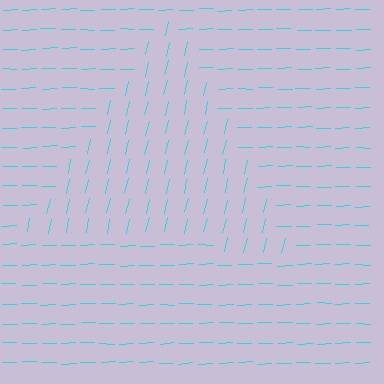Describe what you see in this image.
The image is filled with small cyan line segments. A triangle region in the image has lines oriented differently from the surrounding lines, creating a visible texture boundary.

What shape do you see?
I see a triangle.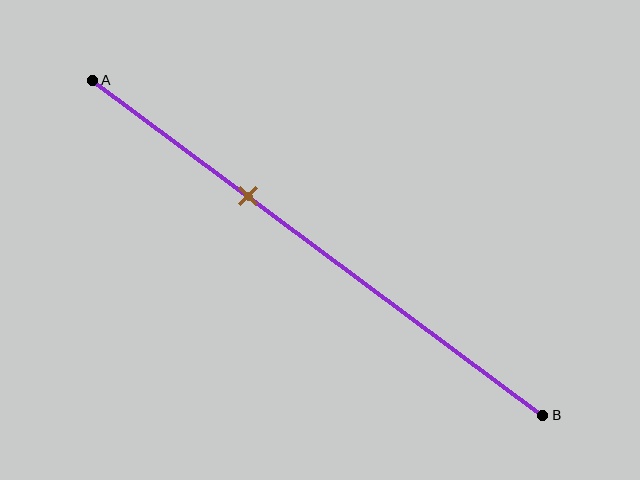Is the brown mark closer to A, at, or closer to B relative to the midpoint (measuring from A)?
The brown mark is closer to point A than the midpoint of segment AB.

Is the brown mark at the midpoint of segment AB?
No, the mark is at about 35% from A, not at the 50% midpoint.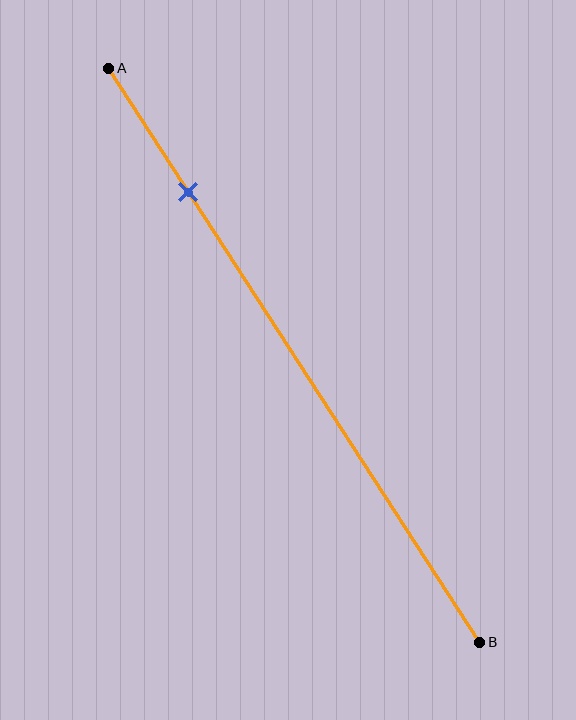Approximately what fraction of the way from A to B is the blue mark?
The blue mark is approximately 20% of the way from A to B.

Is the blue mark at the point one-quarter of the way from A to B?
No, the mark is at about 20% from A, not at the 25% one-quarter point.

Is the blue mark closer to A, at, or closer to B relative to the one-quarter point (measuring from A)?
The blue mark is closer to point A than the one-quarter point of segment AB.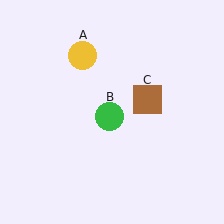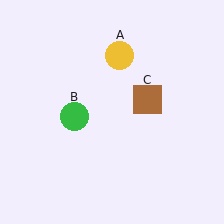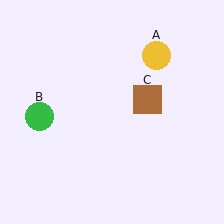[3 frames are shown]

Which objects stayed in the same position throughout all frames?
Brown square (object C) remained stationary.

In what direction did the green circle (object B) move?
The green circle (object B) moved left.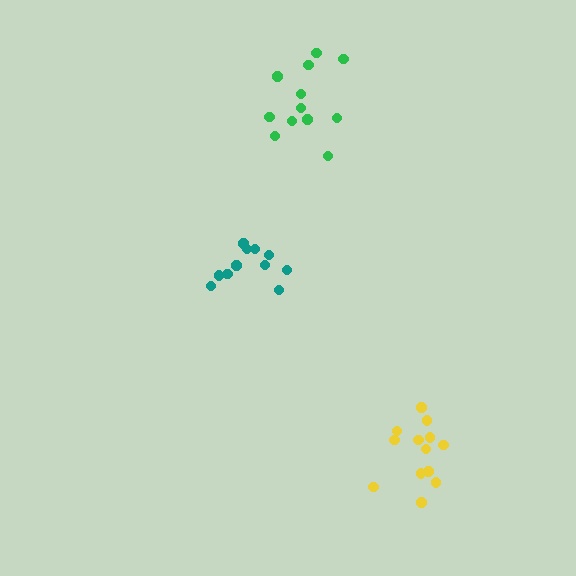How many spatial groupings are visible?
There are 3 spatial groupings.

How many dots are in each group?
Group 1: 12 dots, Group 2: 11 dots, Group 3: 13 dots (36 total).